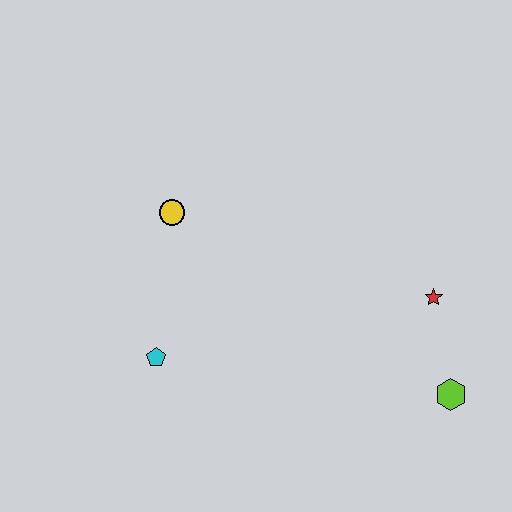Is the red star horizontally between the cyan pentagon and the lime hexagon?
Yes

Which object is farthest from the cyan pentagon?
The lime hexagon is farthest from the cyan pentagon.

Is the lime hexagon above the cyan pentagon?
No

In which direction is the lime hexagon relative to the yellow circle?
The lime hexagon is to the right of the yellow circle.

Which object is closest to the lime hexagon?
The red star is closest to the lime hexagon.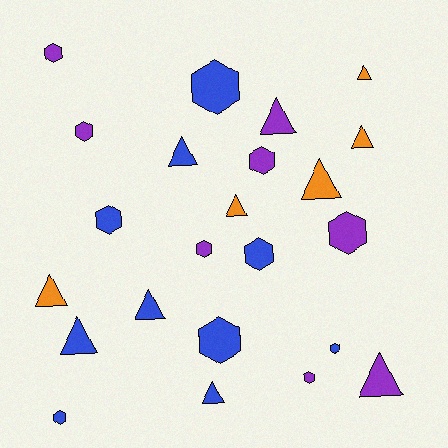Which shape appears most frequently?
Hexagon, with 12 objects.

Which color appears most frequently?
Blue, with 10 objects.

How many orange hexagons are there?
There are no orange hexagons.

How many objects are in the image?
There are 23 objects.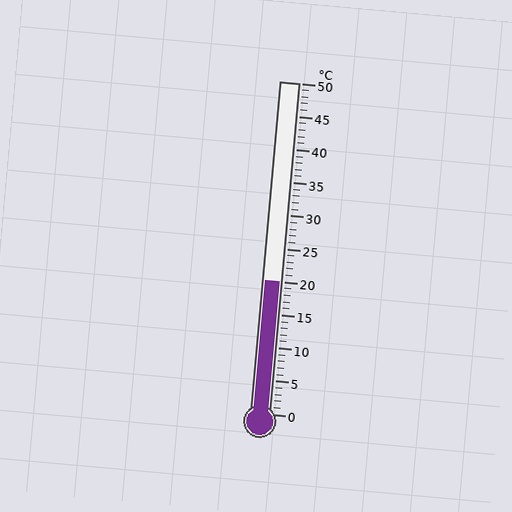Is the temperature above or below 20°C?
The temperature is at 20°C.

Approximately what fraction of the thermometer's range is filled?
The thermometer is filled to approximately 40% of its range.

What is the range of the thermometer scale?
The thermometer scale ranges from 0°C to 50°C.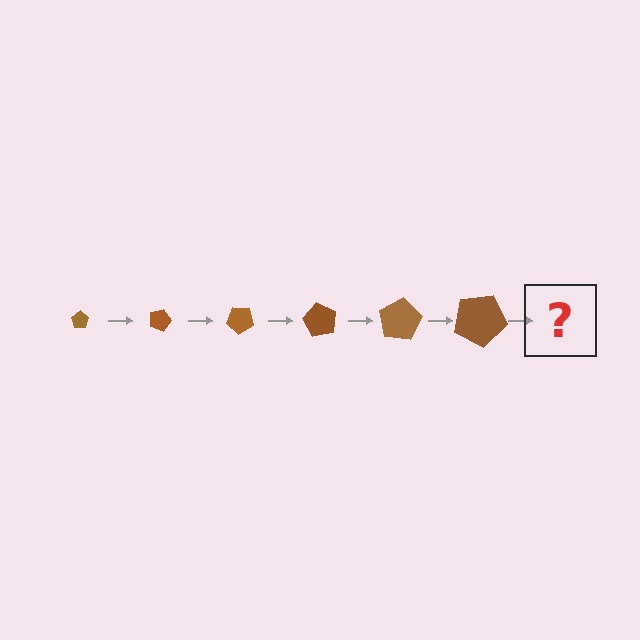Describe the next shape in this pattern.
It should be a pentagon, larger than the previous one and rotated 120 degrees from the start.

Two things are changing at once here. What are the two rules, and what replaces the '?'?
The two rules are that the pentagon grows larger each step and it rotates 20 degrees each step. The '?' should be a pentagon, larger than the previous one and rotated 120 degrees from the start.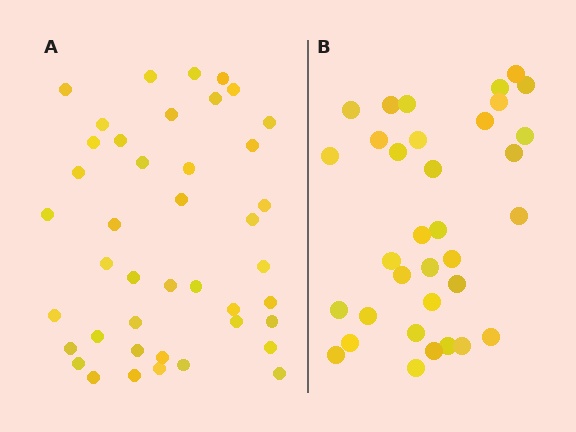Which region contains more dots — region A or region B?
Region A (the left region) has more dots.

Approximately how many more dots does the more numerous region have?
Region A has roughly 8 or so more dots than region B.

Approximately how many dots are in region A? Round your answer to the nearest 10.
About 40 dots. (The exact count is 42, which rounds to 40.)